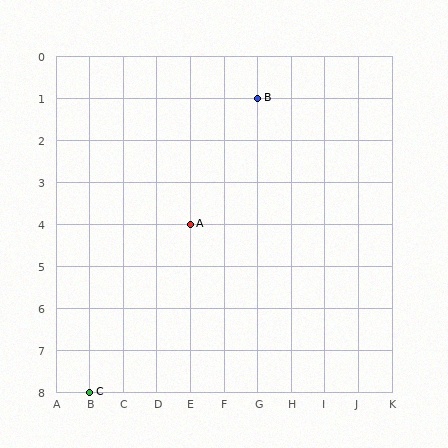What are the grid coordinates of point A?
Point A is at grid coordinates (E, 4).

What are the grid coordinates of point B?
Point B is at grid coordinates (G, 1).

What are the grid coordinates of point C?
Point C is at grid coordinates (B, 8).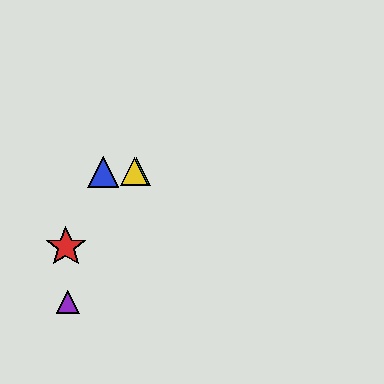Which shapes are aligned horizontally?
The blue triangle, the green triangle, the yellow triangle are aligned horizontally.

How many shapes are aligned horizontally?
3 shapes (the blue triangle, the green triangle, the yellow triangle) are aligned horizontally.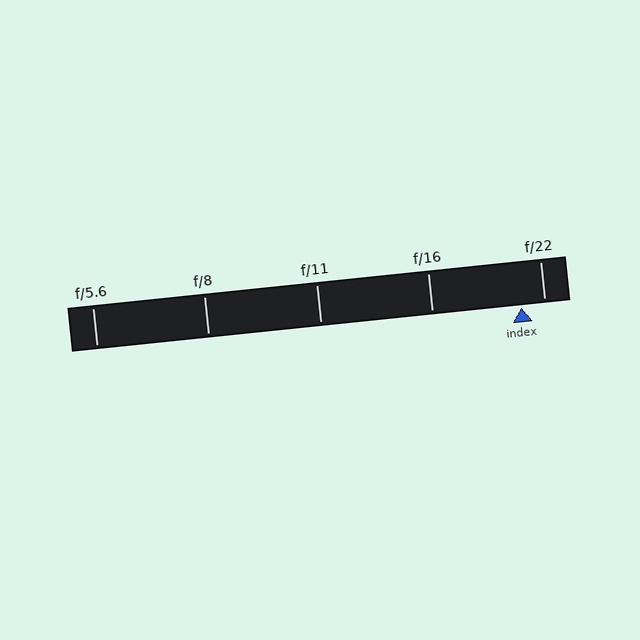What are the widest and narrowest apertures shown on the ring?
The widest aperture shown is f/5.6 and the narrowest is f/22.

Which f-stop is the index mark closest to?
The index mark is closest to f/22.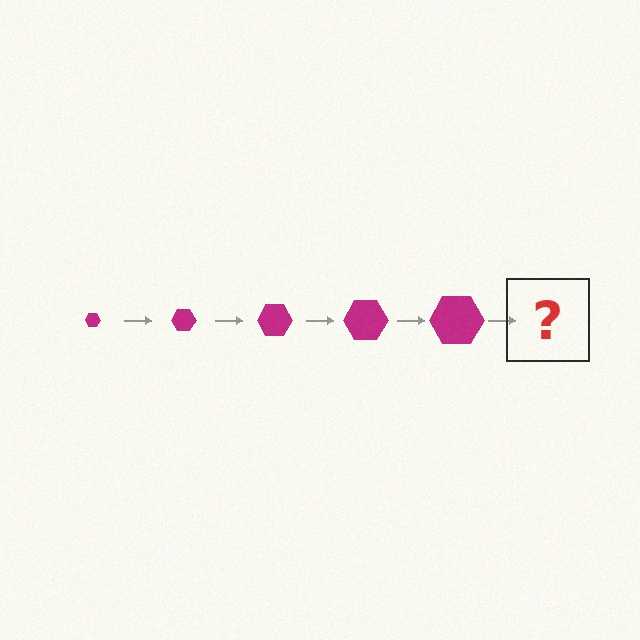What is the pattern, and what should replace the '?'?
The pattern is that the hexagon gets progressively larger each step. The '?' should be a magenta hexagon, larger than the previous one.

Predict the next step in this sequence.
The next step is a magenta hexagon, larger than the previous one.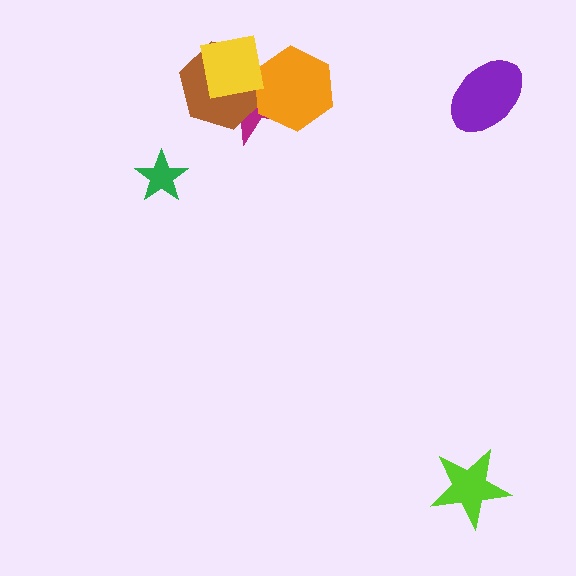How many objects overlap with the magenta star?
3 objects overlap with the magenta star.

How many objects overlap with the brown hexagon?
3 objects overlap with the brown hexagon.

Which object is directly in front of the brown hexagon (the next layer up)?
The orange hexagon is directly in front of the brown hexagon.